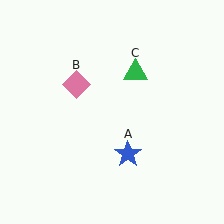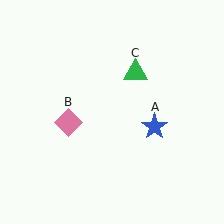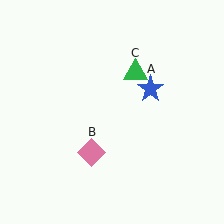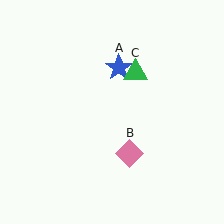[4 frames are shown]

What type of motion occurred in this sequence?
The blue star (object A), pink diamond (object B) rotated counterclockwise around the center of the scene.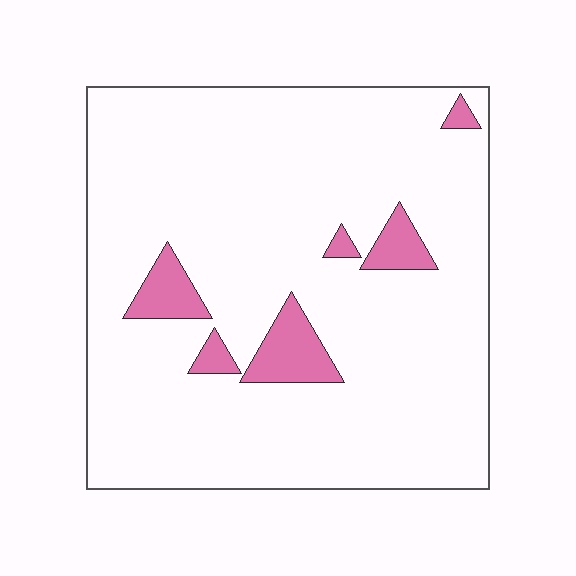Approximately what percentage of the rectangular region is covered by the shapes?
Approximately 10%.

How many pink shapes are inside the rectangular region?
6.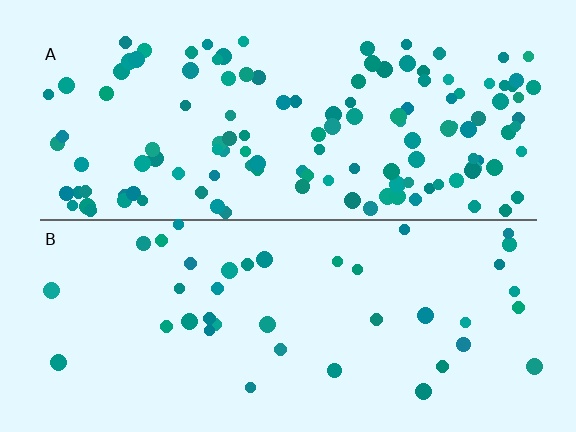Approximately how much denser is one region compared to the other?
Approximately 3.2× — region A over region B.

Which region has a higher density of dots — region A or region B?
A (the top).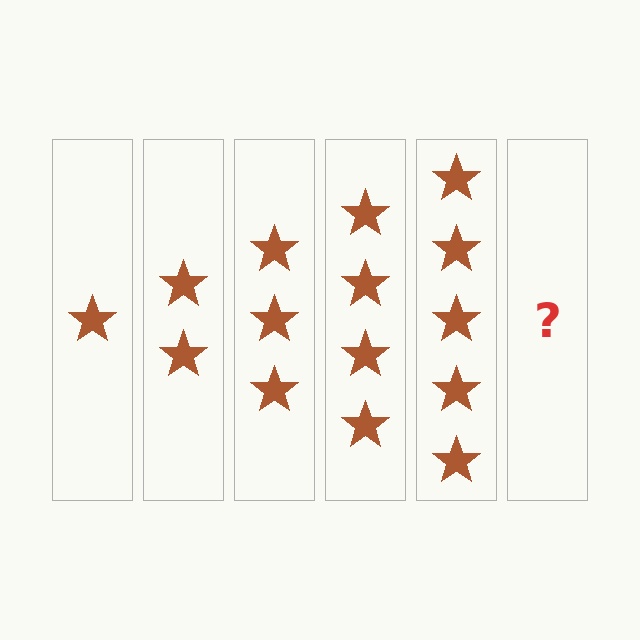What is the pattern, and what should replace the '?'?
The pattern is that each step adds one more star. The '?' should be 6 stars.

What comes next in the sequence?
The next element should be 6 stars.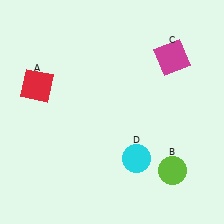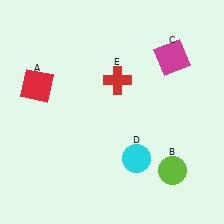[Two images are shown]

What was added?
A red cross (E) was added in Image 2.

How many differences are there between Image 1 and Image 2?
There is 1 difference between the two images.